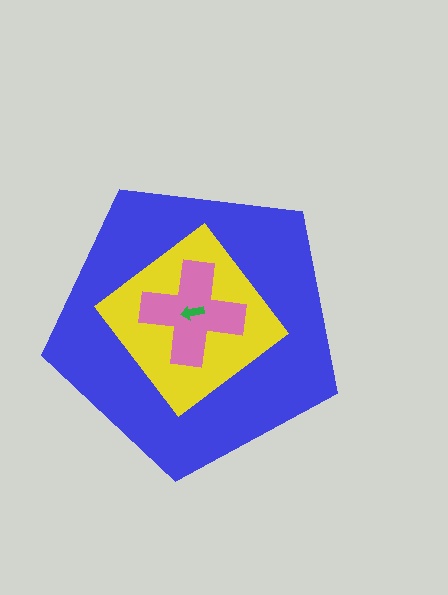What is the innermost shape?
The green arrow.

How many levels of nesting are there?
4.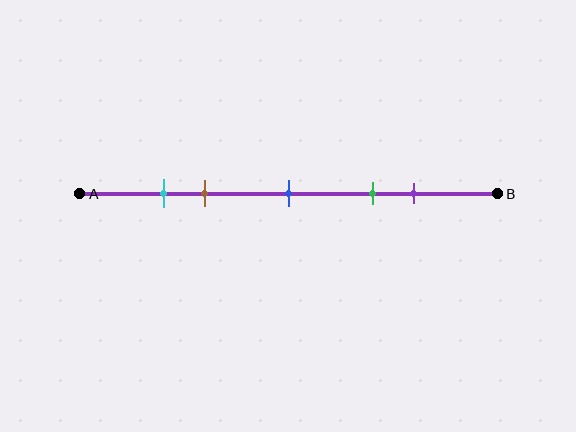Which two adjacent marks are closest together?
The cyan and brown marks are the closest adjacent pair.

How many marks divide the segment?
There are 5 marks dividing the segment.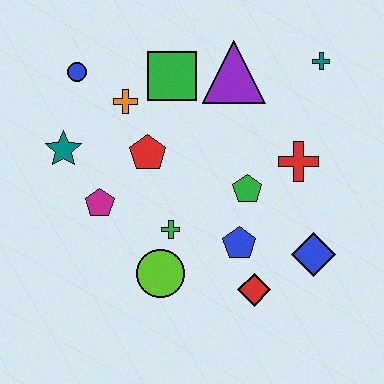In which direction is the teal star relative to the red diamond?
The teal star is to the left of the red diamond.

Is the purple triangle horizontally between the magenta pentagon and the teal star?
No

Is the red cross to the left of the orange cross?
No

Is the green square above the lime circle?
Yes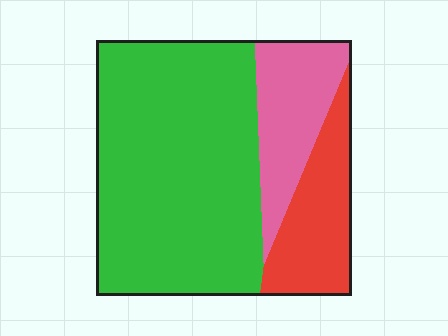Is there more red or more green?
Green.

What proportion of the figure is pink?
Pink takes up about one sixth (1/6) of the figure.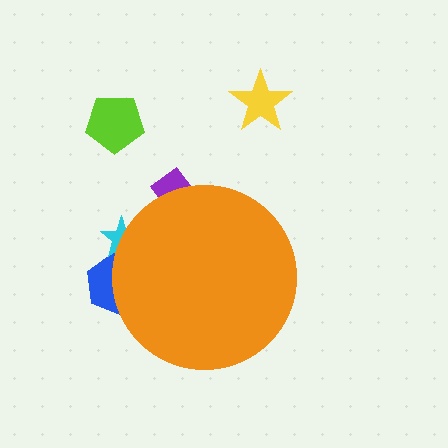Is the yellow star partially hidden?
No, the yellow star is fully visible.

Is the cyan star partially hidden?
Yes, the cyan star is partially hidden behind the orange circle.